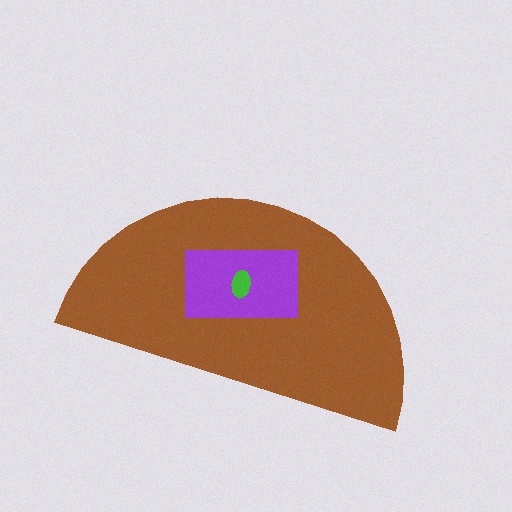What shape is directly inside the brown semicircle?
The purple rectangle.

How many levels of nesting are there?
3.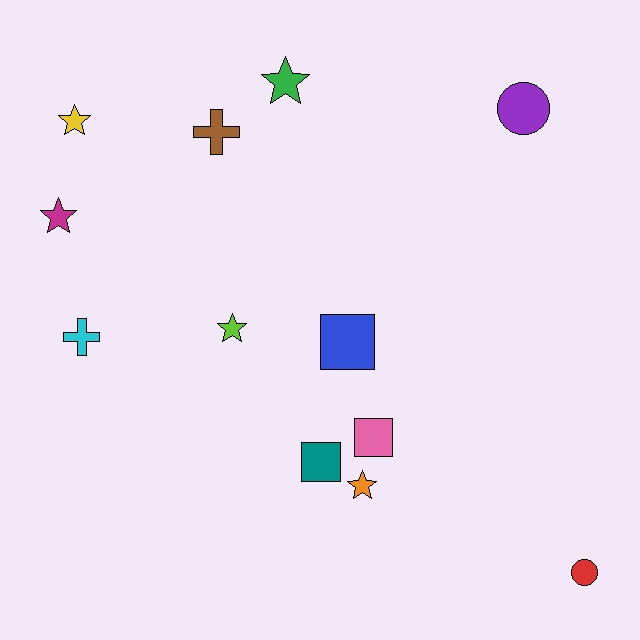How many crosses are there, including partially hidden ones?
There are 2 crosses.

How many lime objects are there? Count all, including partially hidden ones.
There is 1 lime object.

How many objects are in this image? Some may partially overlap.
There are 12 objects.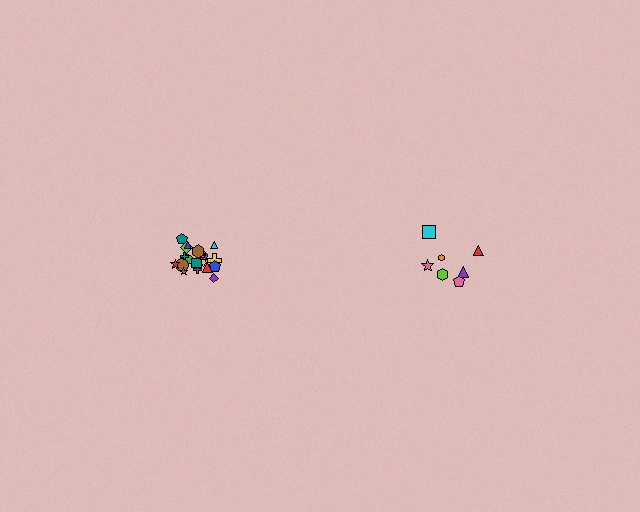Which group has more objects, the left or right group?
The left group.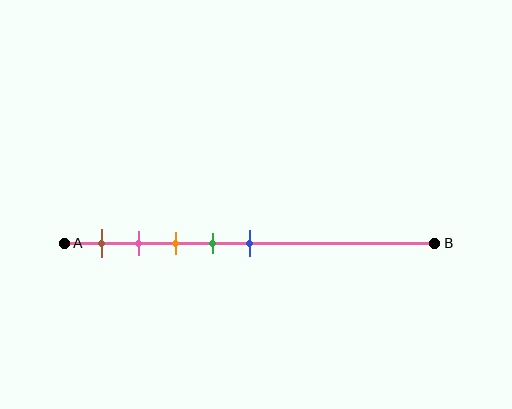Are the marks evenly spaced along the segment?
Yes, the marks are approximately evenly spaced.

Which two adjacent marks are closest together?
The pink and orange marks are the closest adjacent pair.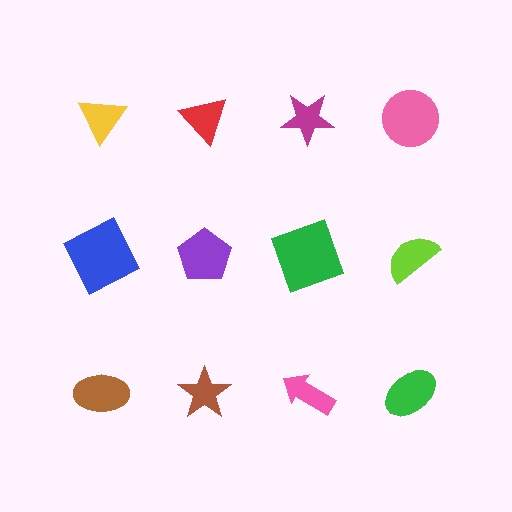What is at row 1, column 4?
A pink circle.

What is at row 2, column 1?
A blue square.